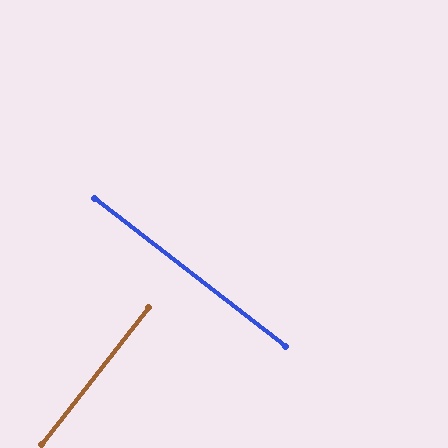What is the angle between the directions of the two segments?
Approximately 90 degrees.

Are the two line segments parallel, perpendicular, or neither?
Perpendicular — they meet at approximately 90°.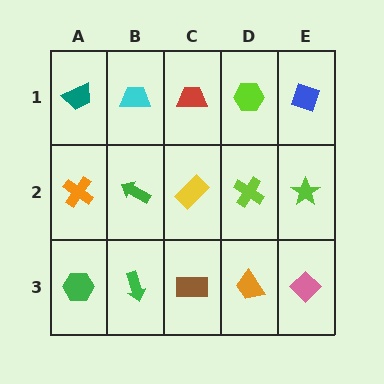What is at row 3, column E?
A pink diamond.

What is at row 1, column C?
A red trapezoid.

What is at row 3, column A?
A green hexagon.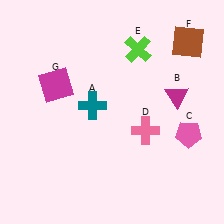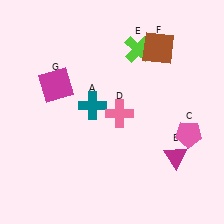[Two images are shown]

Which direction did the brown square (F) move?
The brown square (F) moved left.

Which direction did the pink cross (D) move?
The pink cross (D) moved left.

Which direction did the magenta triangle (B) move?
The magenta triangle (B) moved down.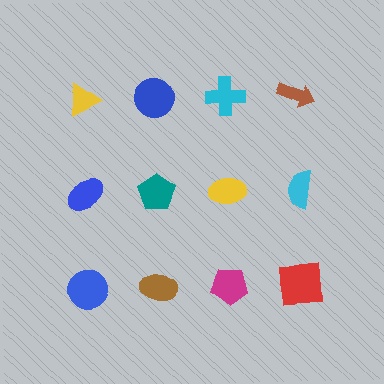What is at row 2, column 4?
A cyan semicircle.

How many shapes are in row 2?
4 shapes.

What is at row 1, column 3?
A cyan cross.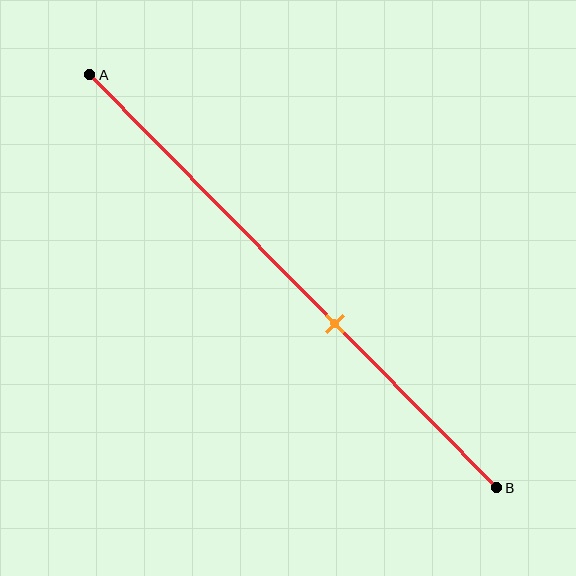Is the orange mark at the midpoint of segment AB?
No, the mark is at about 60% from A, not at the 50% midpoint.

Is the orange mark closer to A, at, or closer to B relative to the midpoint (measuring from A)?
The orange mark is closer to point B than the midpoint of segment AB.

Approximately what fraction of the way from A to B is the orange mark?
The orange mark is approximately 60% of the way from A to B.